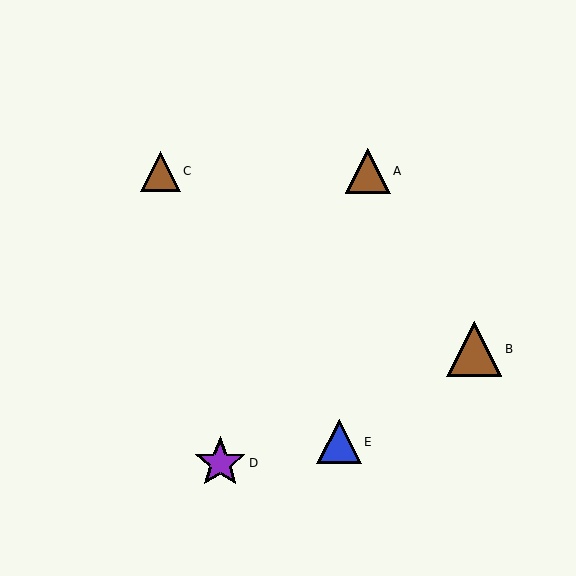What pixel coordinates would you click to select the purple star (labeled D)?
Click at (220, 463) to select the purple star D.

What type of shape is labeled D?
Shape D is a purple star.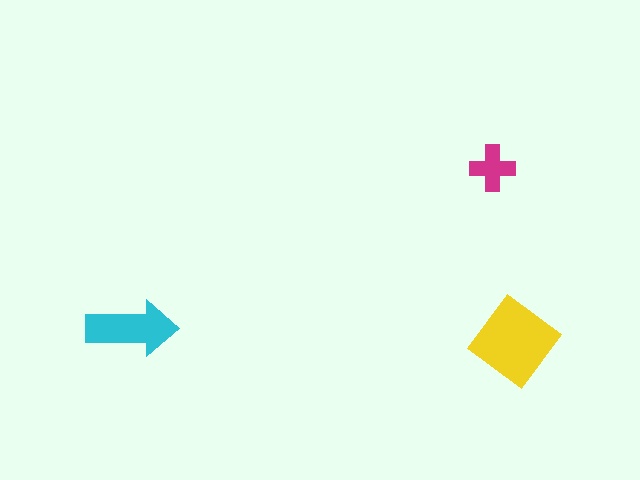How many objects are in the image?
There are 3 objects in the image.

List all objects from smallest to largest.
The magenta cross, the cyan arrow, the yellow diamond.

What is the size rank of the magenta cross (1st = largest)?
3rd.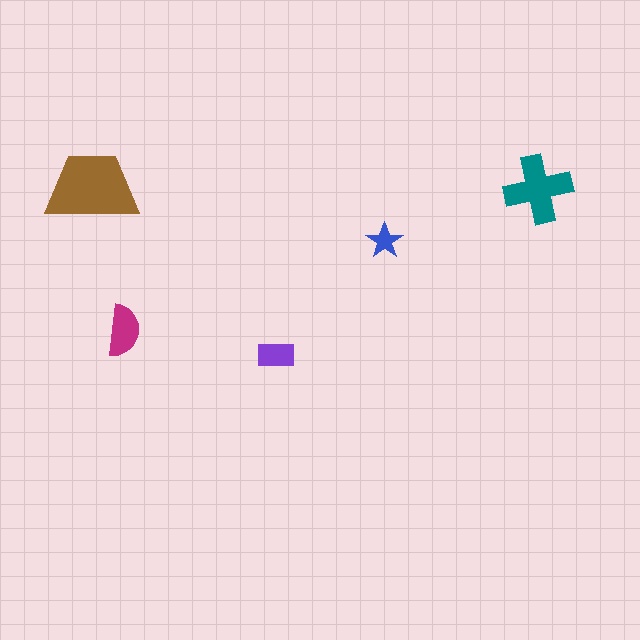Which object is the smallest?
The blue star.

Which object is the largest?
The brown trapezoid.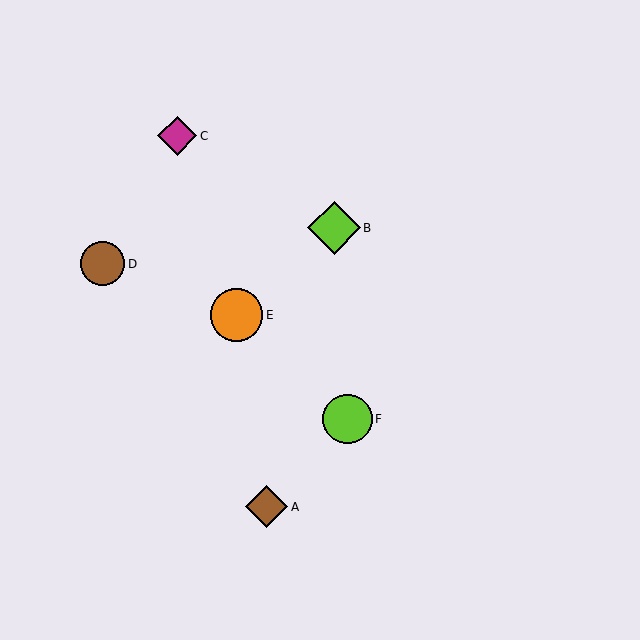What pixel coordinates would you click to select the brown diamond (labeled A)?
Click at (267, 507) to select the brown diamond A.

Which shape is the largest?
The lime diamond (labeled B) is the largest.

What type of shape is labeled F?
Shape F is a lime circle.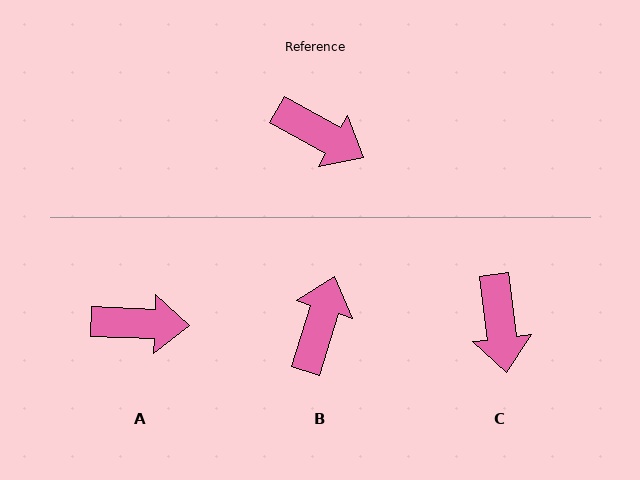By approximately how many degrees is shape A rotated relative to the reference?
Approximately 27 degrees counter-clockwise.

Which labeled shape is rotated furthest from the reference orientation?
B, about 102 degrees away.